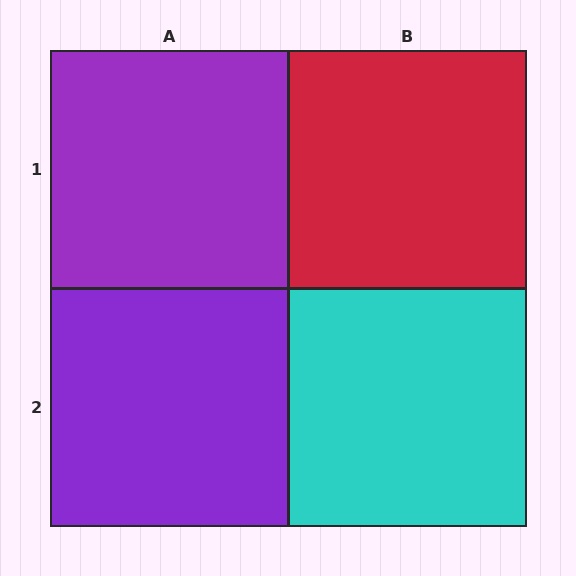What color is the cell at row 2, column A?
Purple.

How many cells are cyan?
1 cell is cyan.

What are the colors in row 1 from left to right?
Purple, red.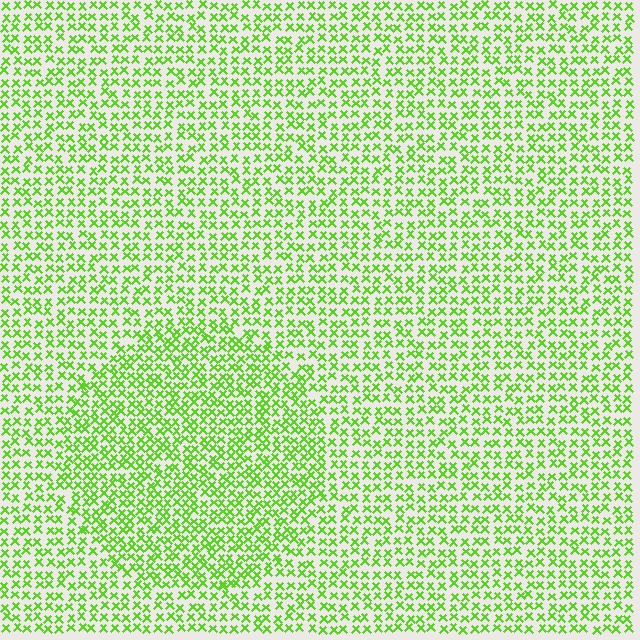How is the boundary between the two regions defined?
The boundary is defined by a change in element density (approximately 1.5x ratio). All elements are the same color, size, and shape.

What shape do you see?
I see a circle.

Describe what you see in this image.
The image contains small lime elements arranged at two different densities. A circle-shaped region is visible where the elements are more densely packed than the surrounding area.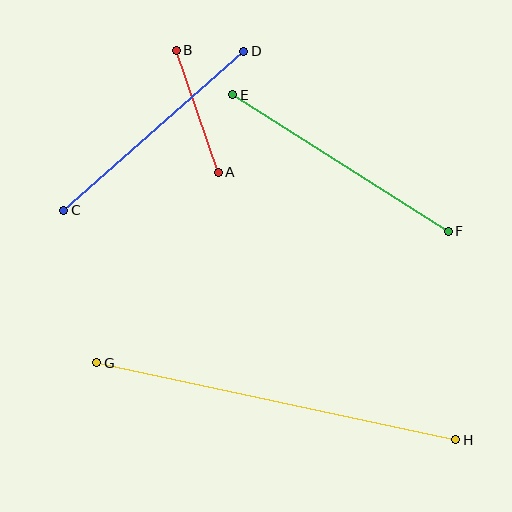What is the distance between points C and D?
The distance is approximately 240 pixels.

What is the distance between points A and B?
The distance is approximately 129 pixels.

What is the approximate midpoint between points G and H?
The midpoint is at approximately (276, 401) pixels.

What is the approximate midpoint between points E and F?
The midpoint is at approximately (340, 163) pixels.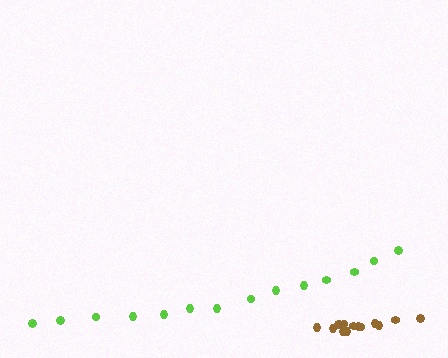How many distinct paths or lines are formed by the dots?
There are 2 distinct paths.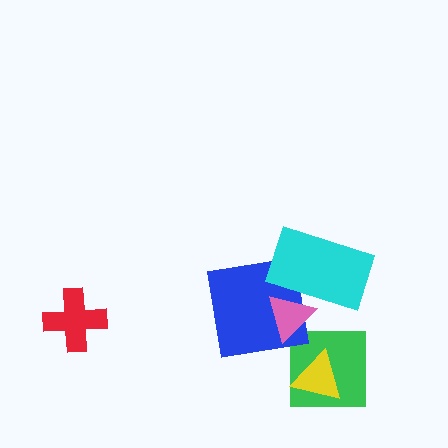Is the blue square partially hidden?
Yes, it is partially covered by another shape.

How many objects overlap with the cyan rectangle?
2 objects overlap with the cyan rectangle.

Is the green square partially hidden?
Yes, it is partially covered by another shape.